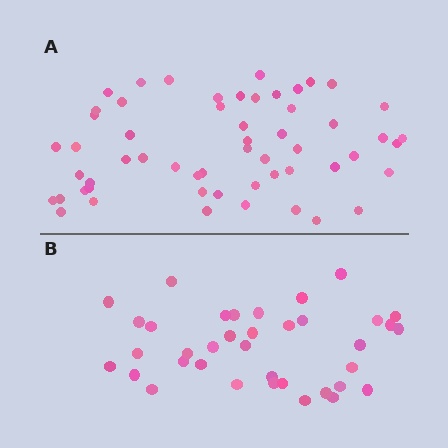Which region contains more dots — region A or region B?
Region A (the top region) has more dots.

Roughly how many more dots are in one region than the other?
Region A has approximately 20 more dots than region B.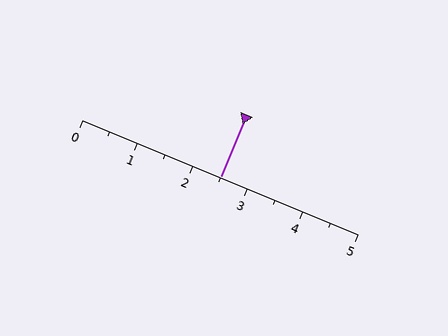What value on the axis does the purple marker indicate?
The marker indicates approximately 2.5.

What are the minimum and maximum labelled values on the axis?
The axis runs from 0 to 5.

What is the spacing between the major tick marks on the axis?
The major ticks are spaced 1 apart.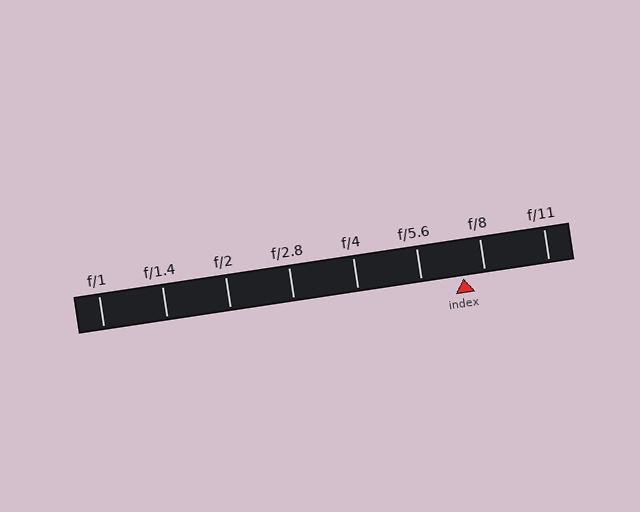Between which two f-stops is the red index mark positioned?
The index mark is between f/5.6 and f/8.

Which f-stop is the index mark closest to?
The index mark is closest to f/8.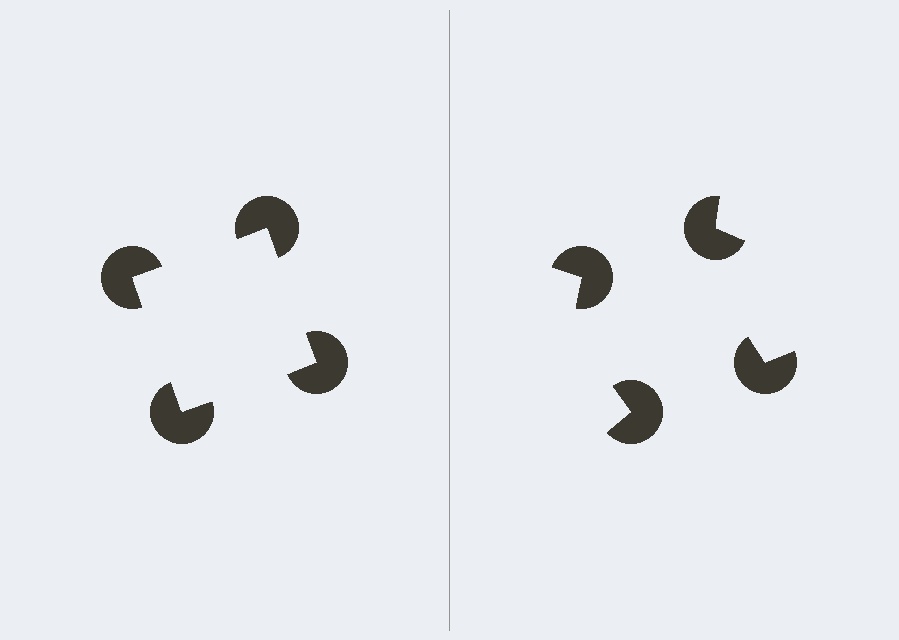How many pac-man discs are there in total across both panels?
8 — 4 on each side.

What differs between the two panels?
The pac-man discs are positioned identically on both sides; only the wedge orientations differ. On the left they align to a square; on the right they are misaligned.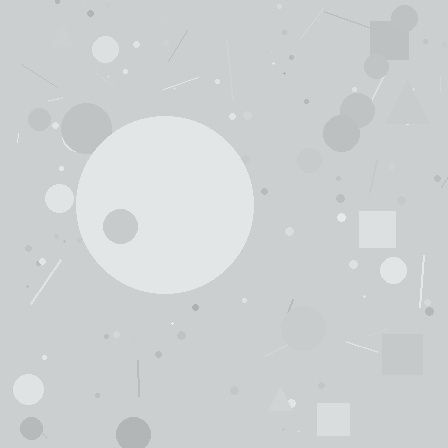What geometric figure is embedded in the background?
A circle is embedded in the background.